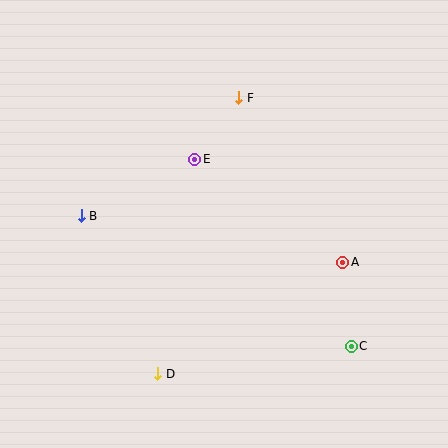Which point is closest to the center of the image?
Point E at (195, 159) is closest to the center.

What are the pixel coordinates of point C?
Point C is at (351, 346).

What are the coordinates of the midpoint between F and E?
The midpoint between F and E is at (217, 128).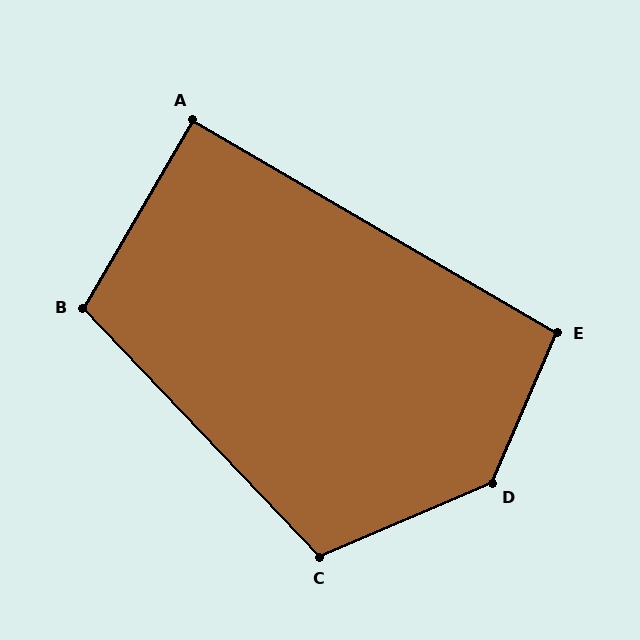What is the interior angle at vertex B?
Approximately 106 degrees (obtuse).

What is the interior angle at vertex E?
Approximately 97 degrees (obtuse).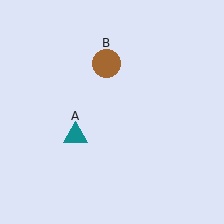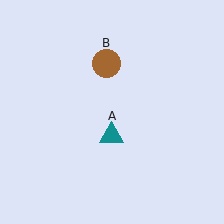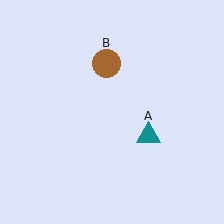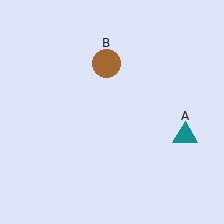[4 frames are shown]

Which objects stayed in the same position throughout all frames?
Brown circle (object B) remained stationary.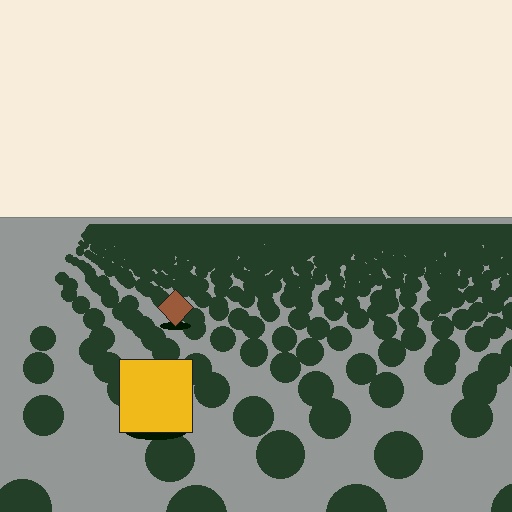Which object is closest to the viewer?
The yellow square is closest. The texture marks near it are larger and more spread out.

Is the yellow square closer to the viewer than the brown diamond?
Yes. The yellow square is closer — you can tell from the texture gradient: the ground texture is coarser near it.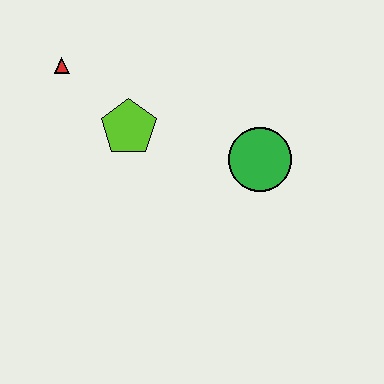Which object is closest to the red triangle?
The lime pentagon is closest to the red triangle.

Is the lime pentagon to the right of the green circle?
No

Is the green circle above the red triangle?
No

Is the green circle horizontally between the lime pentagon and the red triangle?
No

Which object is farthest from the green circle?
The red triangle is farthest from the green circle.